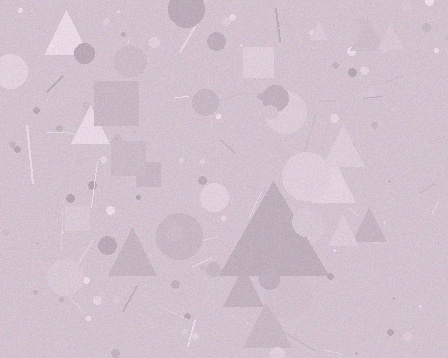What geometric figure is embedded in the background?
A triangle is embedded in the background.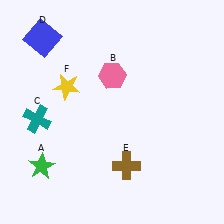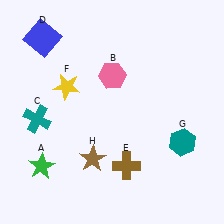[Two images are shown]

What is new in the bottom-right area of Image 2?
A teal hexagon (G) was added in the bottom-right area of Image 2.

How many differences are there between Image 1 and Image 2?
There are 2 differences between the two images.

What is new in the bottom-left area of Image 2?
A brown star (H) was added in the bottom-left area of Image 2.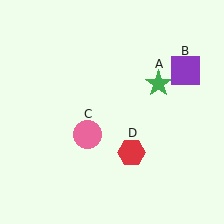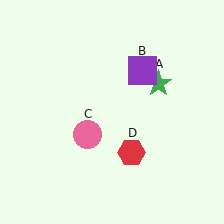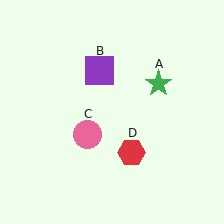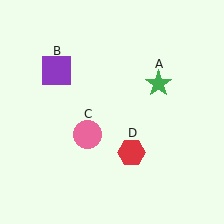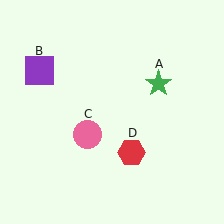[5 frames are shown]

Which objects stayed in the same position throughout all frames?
Green star (object A) and pink circle (object C) and red hexagon (object D) remained stationary.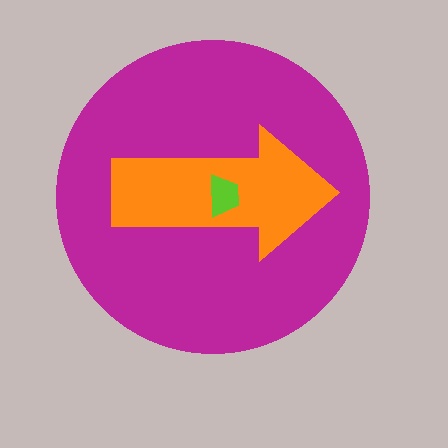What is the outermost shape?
The magenta circle.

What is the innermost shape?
The lime trapezoid.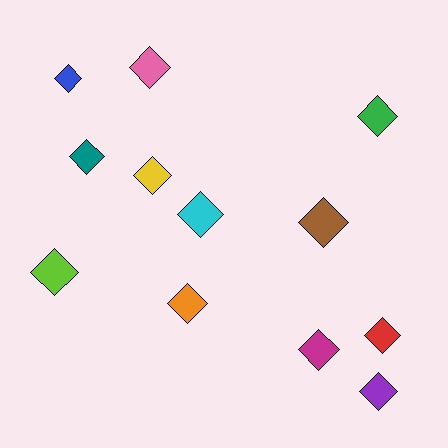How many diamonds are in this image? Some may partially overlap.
There are 12 diamonds.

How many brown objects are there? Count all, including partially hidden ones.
There is 1 brown object.